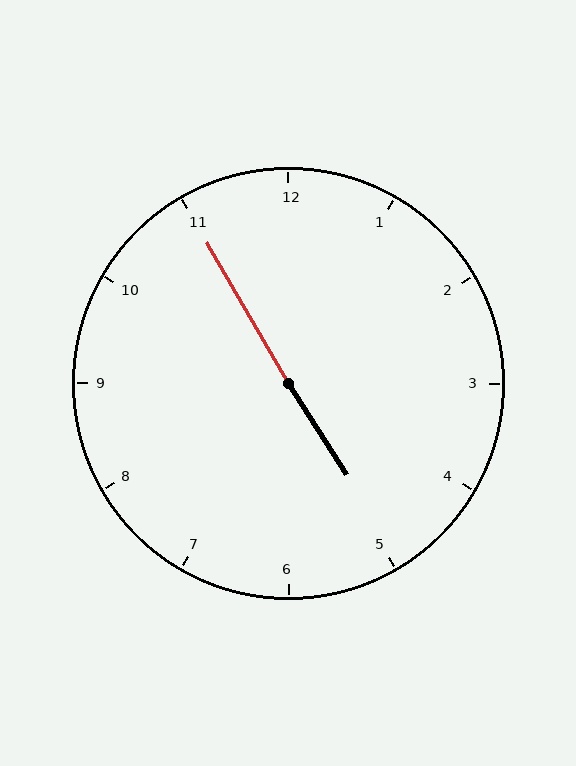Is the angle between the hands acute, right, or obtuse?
It is obtuse.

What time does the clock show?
4:55.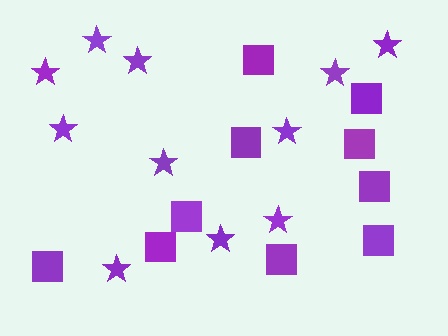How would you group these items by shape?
There are 2 groups: one group of squares (10) and one group of stars (11).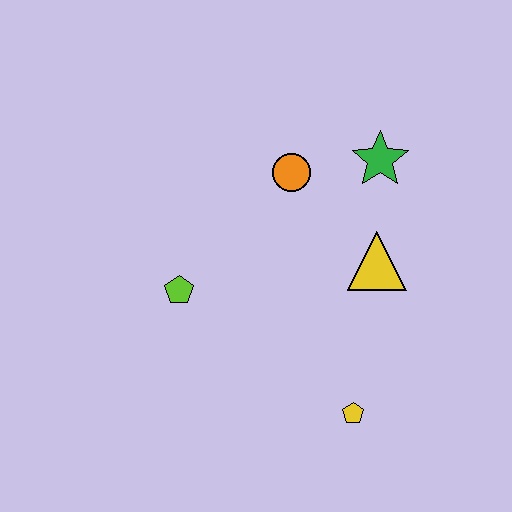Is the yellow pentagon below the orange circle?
Yes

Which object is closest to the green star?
The orange circle is closest to the green star.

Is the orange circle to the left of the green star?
Yes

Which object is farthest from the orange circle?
The yellow pentagon is farthest from the orange circle.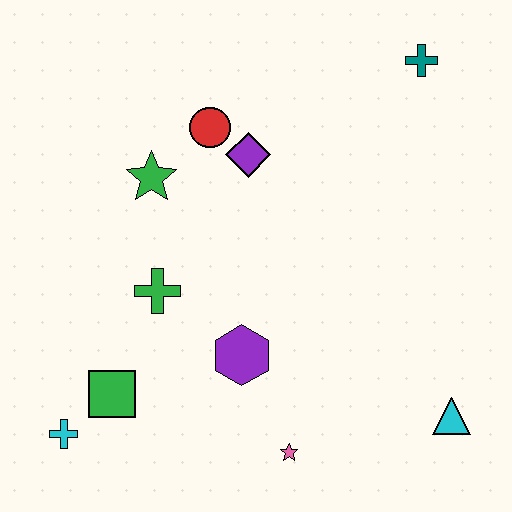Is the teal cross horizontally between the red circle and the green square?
No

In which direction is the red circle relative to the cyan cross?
The red circle is above the cyan cross.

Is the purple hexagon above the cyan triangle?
Yes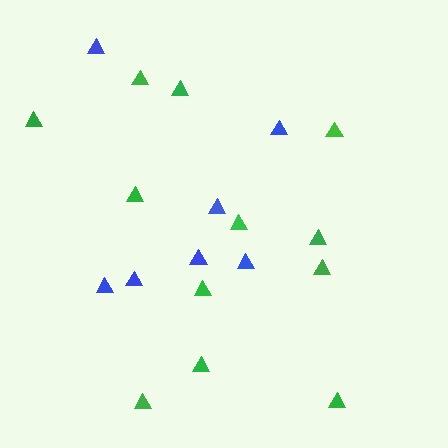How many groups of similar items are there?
There are 2 groups: one group of blue triangles (7) and one group of green triangles (12).